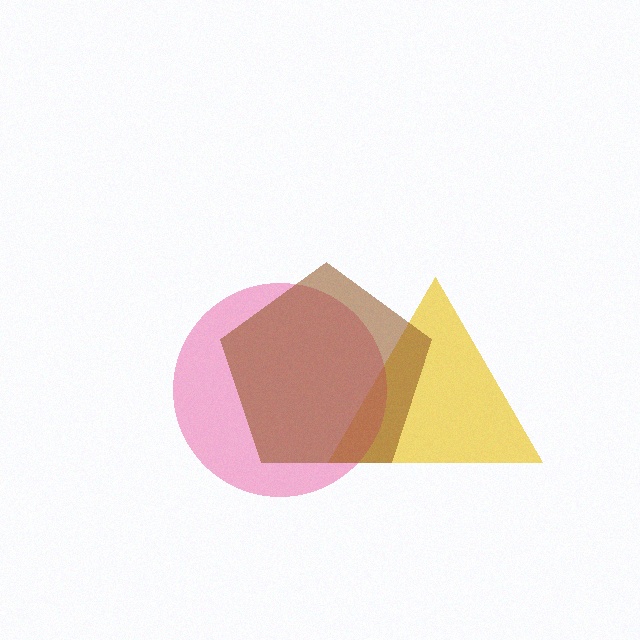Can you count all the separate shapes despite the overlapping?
Yes, there are 3 separate shapes.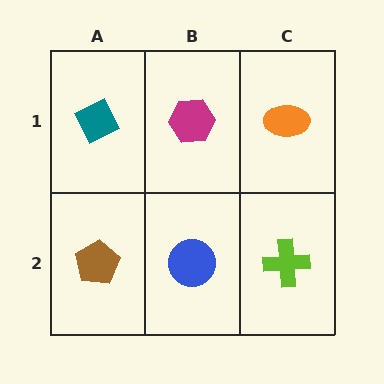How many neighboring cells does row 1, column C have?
2.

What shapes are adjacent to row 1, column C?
A lime cross (row 2, column C), a magenta hexagon (row 1, column B).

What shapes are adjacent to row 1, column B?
A blue circle (row 2, column B), a teal diamond (row 1, column A), an orange ellipse (row 1, column C).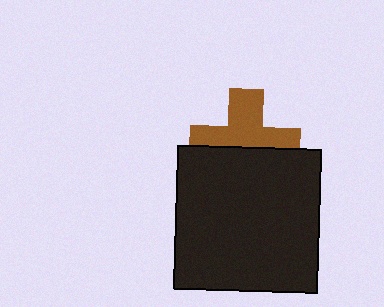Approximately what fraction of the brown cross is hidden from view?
Roughly 45% of the brown cross is hidden behind the black square.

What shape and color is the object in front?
The object in front is a black square.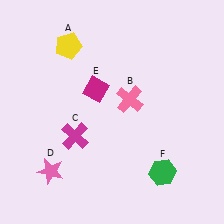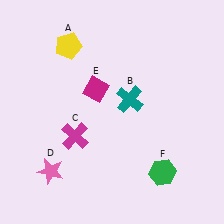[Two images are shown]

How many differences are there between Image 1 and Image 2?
There is 1 difference between the two images.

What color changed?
The cross (B) changed from pink in Image 1 to teal in Image 2.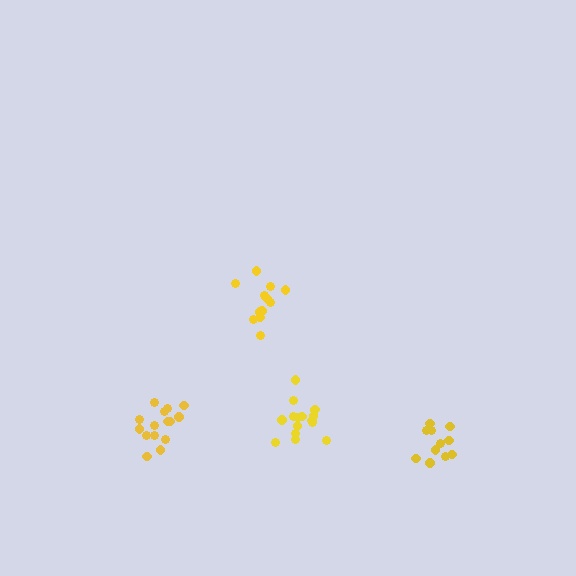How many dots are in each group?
Group 1: 15 dots, Group 2: 12 dots, Group 3: 16 dots, Group 4: 11 dots (54 total).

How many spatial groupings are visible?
There are 4 spatial groupings.